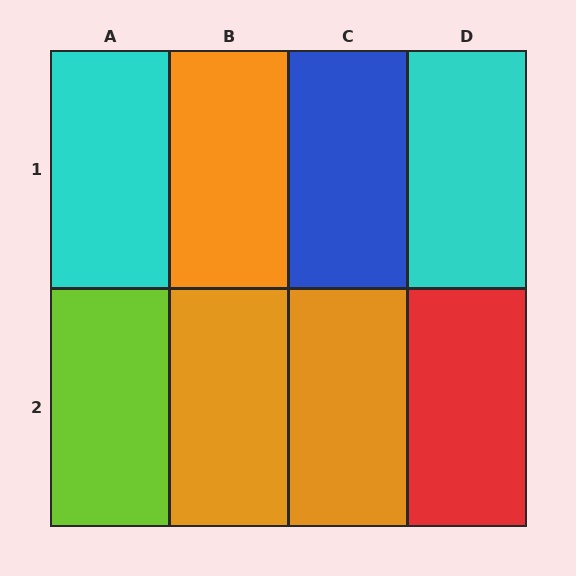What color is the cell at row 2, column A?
Lime.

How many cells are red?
1 cell is red.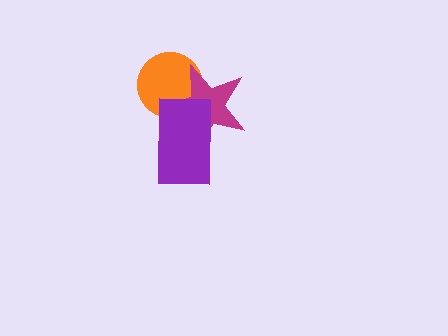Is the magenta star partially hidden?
Yes, it is partially covered by another shape.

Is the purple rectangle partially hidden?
No, no other shape covers it.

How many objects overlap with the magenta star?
2 objects overlap with the magenta star.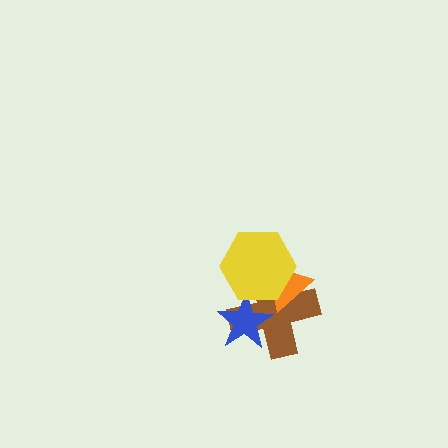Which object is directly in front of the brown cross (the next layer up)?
The blue star is directly in front of the brown cross.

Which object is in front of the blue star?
The yellow hexagon is in front of the blue star.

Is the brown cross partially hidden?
Yes, it is partially covered by another shape.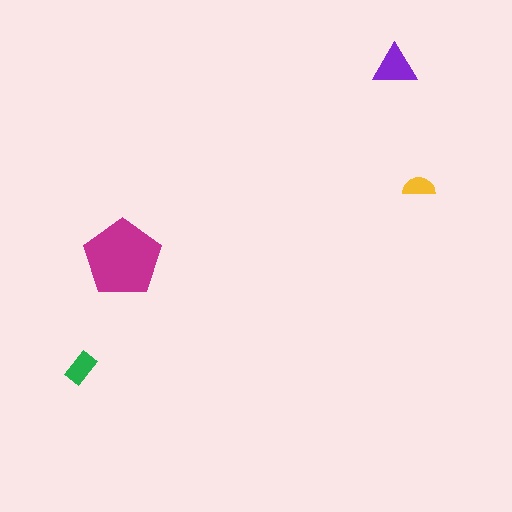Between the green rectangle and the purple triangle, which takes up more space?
The purple triangle.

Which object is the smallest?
The yellow semicircle.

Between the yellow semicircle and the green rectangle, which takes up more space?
The green rectangle.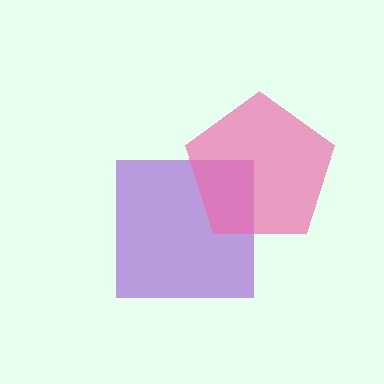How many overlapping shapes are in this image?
There are 2 overlapping shapes in the image.